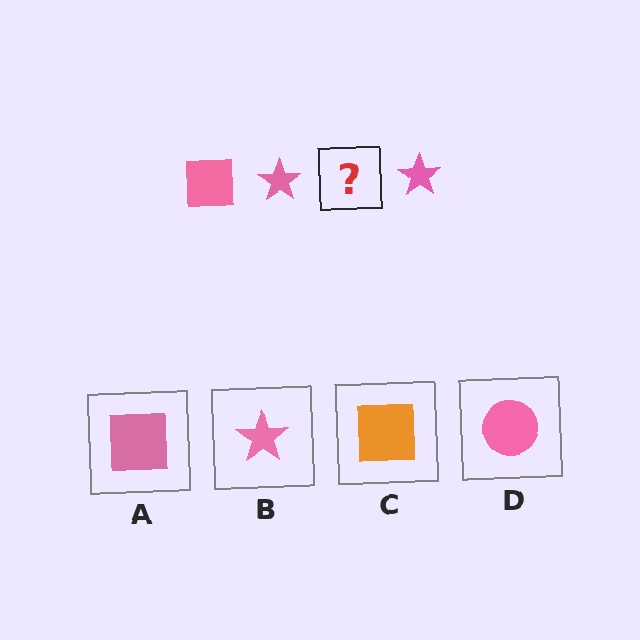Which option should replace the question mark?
Option A.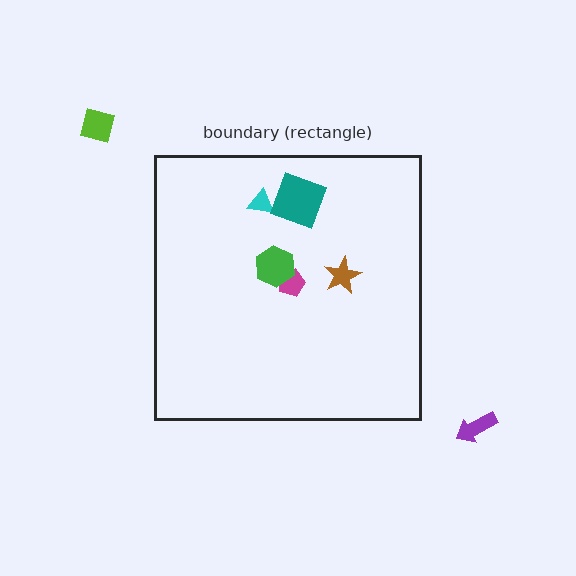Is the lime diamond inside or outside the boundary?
Outside.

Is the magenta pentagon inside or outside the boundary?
Inside.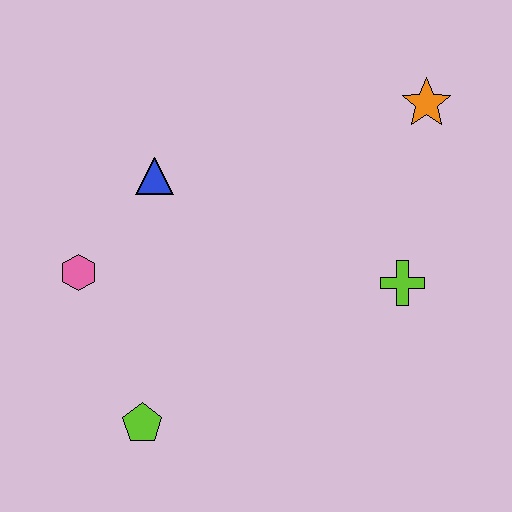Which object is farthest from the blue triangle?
The orange star is farthest from the blue triangle.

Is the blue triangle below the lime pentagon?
No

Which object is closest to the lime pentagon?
The pink hexagon is closest to the lime pentagon.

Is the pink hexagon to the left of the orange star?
Yes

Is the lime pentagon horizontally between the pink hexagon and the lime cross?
Yes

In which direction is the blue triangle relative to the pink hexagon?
The blue triangle is above the pink hexagon.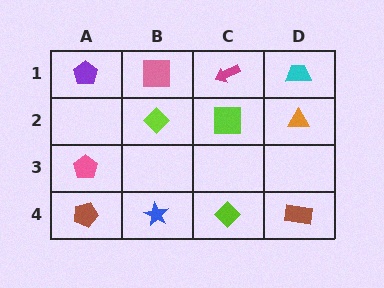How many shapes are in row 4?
4 shapes.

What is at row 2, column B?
A lime diamond.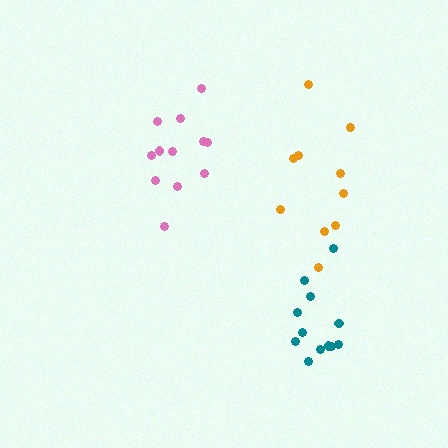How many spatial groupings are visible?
There are 3 spatial groupings.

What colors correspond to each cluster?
The clusters are colored: orange, pink, teal.